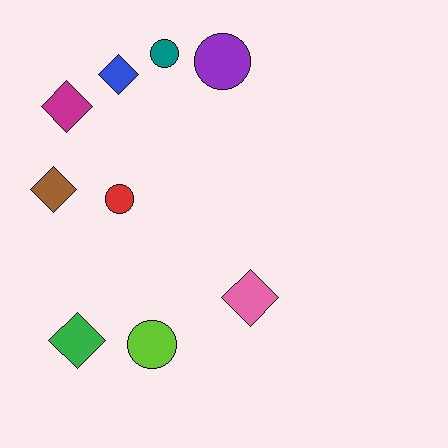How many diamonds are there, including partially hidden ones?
There are 5 diamonds.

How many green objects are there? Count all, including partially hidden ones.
There is 1 green object.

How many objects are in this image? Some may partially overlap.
There are 9 objects.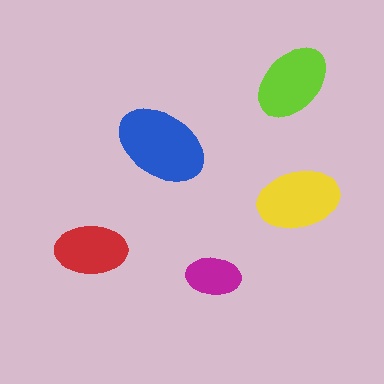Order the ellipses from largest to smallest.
the blue one, the yellow one, the lime one, the red one, the magenta one.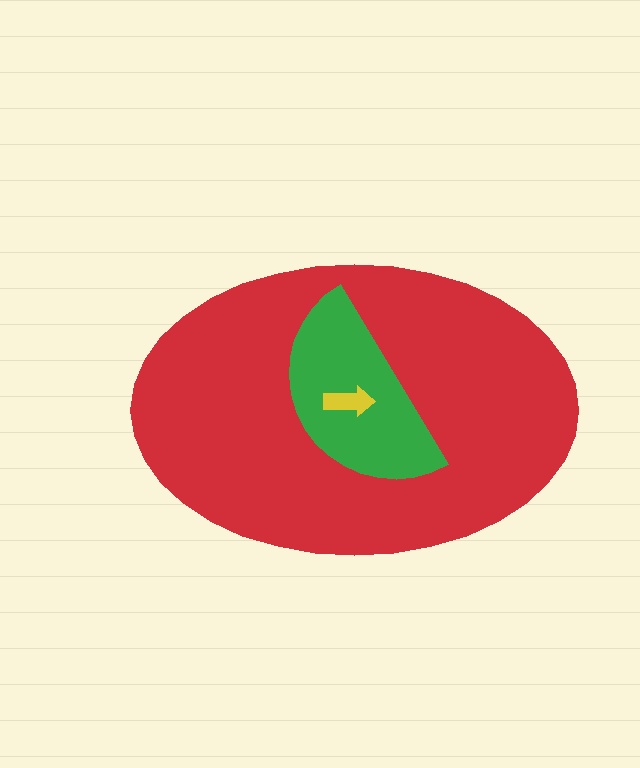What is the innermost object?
The yellow arrow.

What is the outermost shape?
The red ellipse.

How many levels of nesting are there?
3.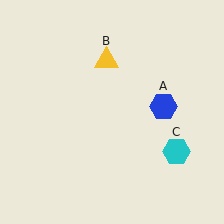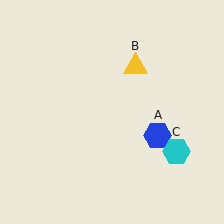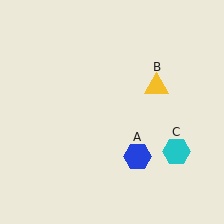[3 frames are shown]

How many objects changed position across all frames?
2 objects changed position: blue hexagon (object A), yellow triangle (object B).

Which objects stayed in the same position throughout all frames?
Cyan hexagon (object C) remained stationary.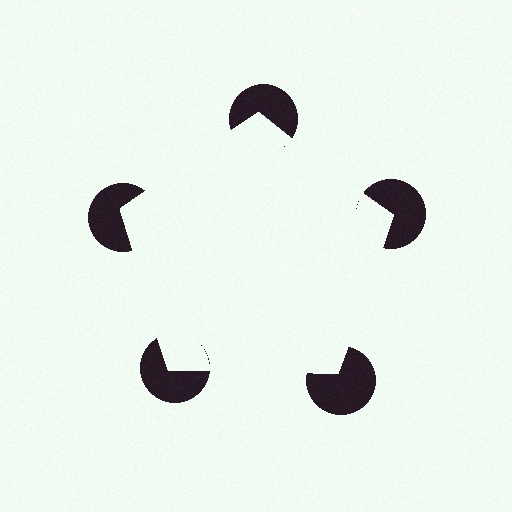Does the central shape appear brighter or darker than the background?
It typically appears slightly brighter than the background, even though no actual brightness change is drawn.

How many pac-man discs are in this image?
There are 5 — one at each vertex of the illusory pentagon.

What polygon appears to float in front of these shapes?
An illusory pentagon — its edges are inferred from the aligned wedge cuts in the pac-man discs, not physically drawn.